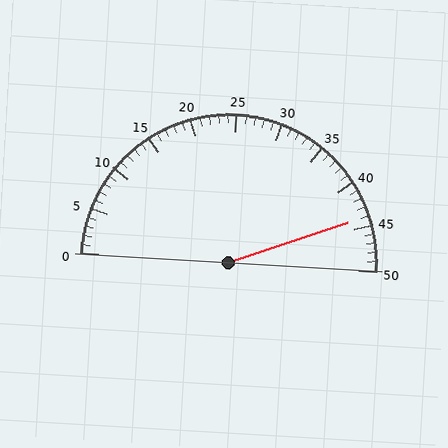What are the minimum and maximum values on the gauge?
The gauge ranges from 0 to 50.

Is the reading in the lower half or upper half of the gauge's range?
The reading is in the upper half of the range (0 to 50).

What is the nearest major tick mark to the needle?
The nearest major tick mark is 45.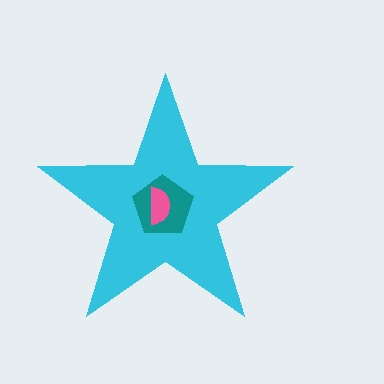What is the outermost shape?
The cyan star.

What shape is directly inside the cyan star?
The teal pentagon.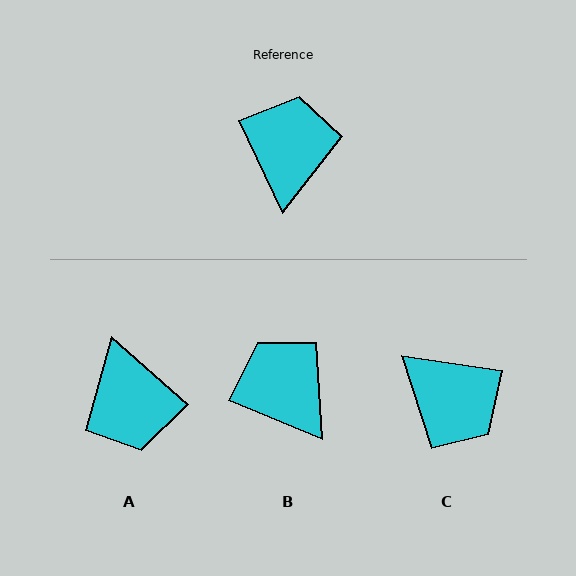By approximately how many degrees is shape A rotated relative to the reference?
Approximately 157 degrees clockwise.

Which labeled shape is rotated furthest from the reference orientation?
A, about 157 degrees away.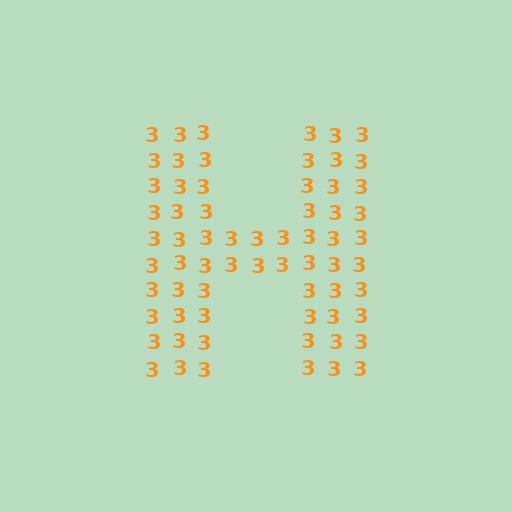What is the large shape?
The large shape is the letter H.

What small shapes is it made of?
It is made of small digit 3's.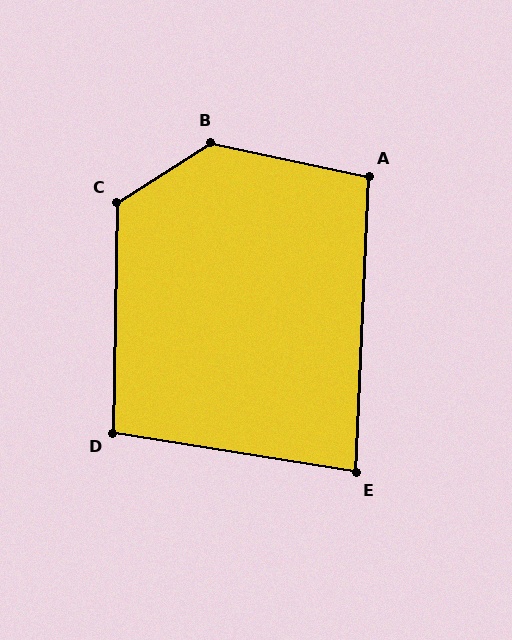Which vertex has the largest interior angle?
B, at approximately 136 degrees.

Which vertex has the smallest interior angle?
E, at approximately 83 degrees.